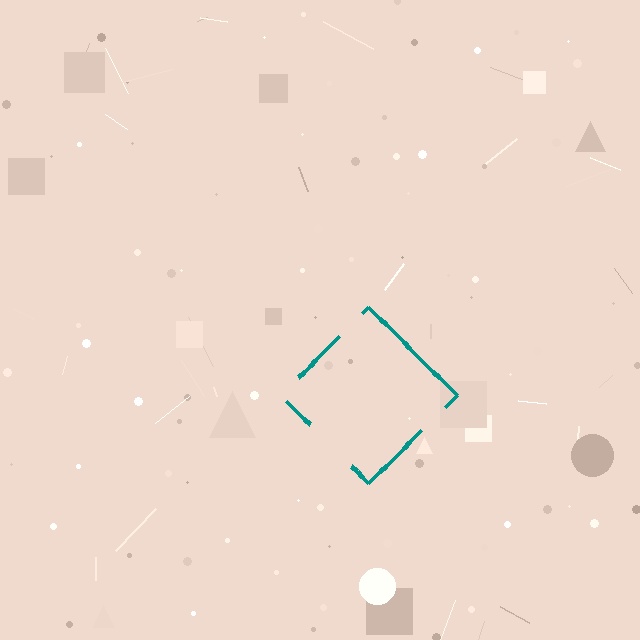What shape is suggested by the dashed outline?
The dashed outline suggests a diamond.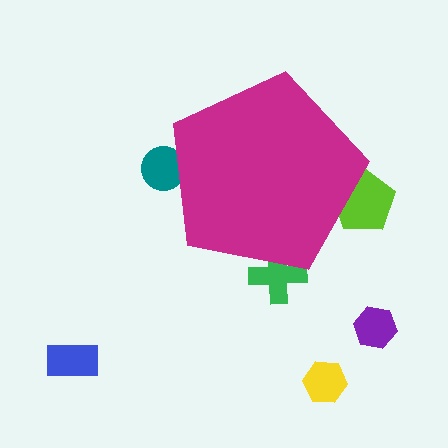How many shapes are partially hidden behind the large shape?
3 shapes are partially hidden.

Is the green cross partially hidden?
Yes, the green cross is partially hidden behind the magenta pentagon.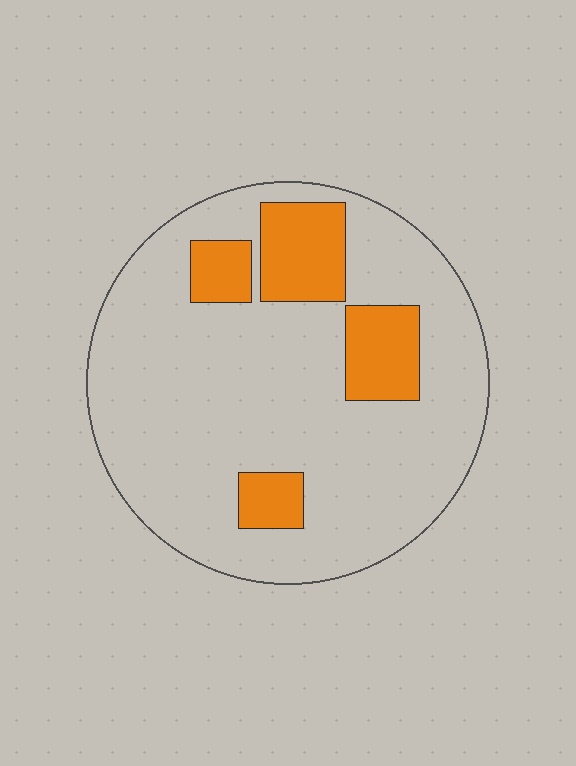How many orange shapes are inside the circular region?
4.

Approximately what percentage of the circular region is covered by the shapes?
Approximately 20%.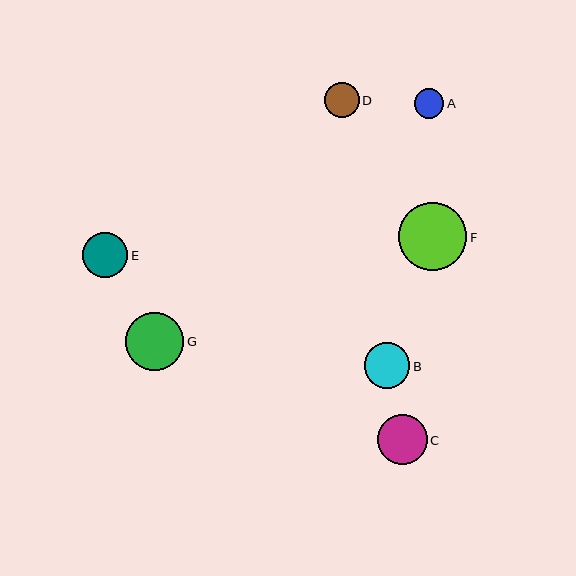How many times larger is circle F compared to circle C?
Circle F is approximately 1.4 times the size of circle C.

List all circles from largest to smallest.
From largest to smallest: F, G, C, B, E, D, A.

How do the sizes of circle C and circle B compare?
Circle C and circle B are approximately the same size.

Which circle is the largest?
Circle F is the largest with a size of approximately 68 pixels.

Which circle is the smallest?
Circle A is the smallest with a size of approximately 30 pixels.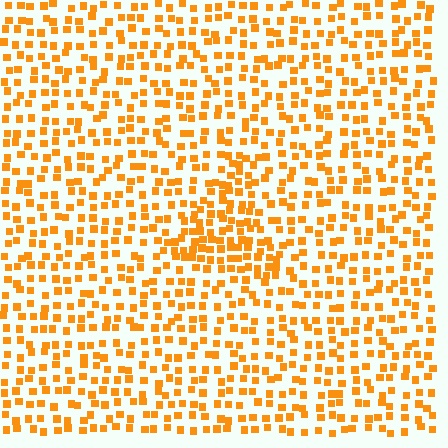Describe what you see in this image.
The image contains small orange elements arranged at two different densities. A triangle-shaped region is visible where the elements are more densely packed than the surrounding area.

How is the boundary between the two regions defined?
The boundary is defined by a change in element density (approximately 1.8x ratio). All elements are the same color, size, and shape.